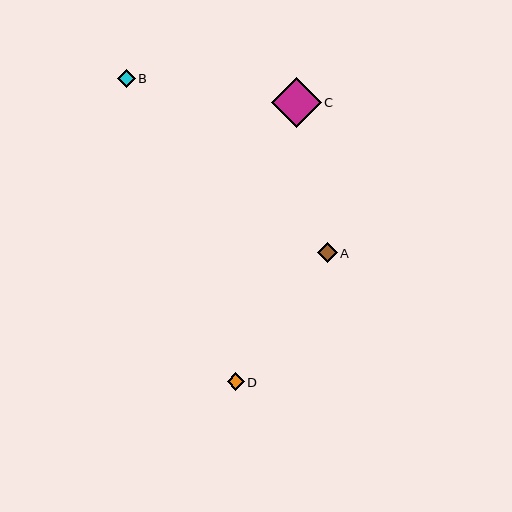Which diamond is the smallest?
Diamond D is the smallest with a size of approximately 17 pixels.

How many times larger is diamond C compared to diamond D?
Diamond C is approximately 2.9 times the size of diamond D.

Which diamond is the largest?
Diamond C is the largest with a size of approximately 50 pixels.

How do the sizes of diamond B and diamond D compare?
Diamond B and diamond D are approximately the same size.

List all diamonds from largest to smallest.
From largest to smallest: C, A, B, D.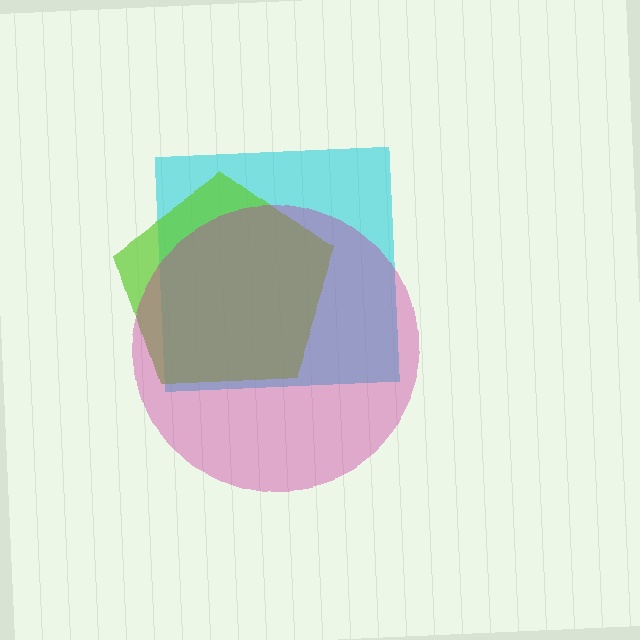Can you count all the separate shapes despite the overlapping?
Yes, there are 3 separate shapes.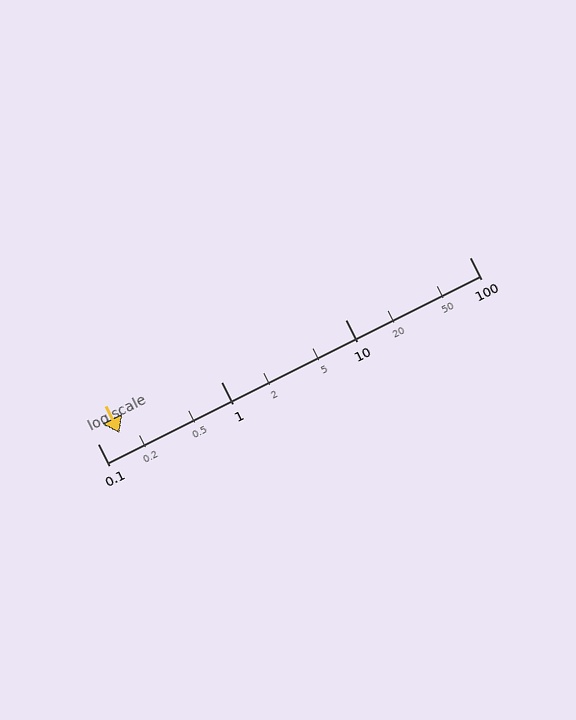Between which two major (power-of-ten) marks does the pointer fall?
The pointer is between 0.1 and 1.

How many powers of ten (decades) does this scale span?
The scale spans 3 decades, from 0.1 to 100.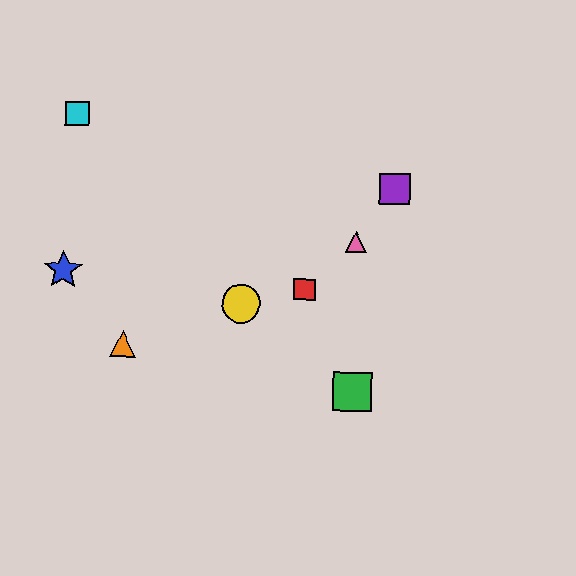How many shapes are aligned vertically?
2 shapes (the green square, the pink triangle) are aligned vertically.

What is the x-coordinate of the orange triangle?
The orange triangle is at x≈123.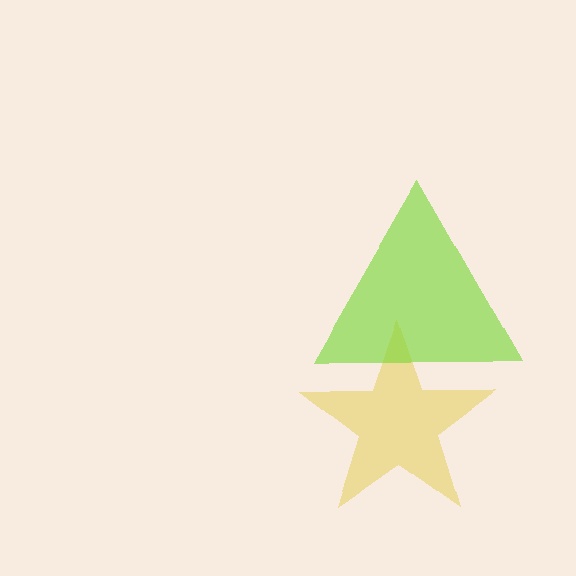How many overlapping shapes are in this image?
There are 2 overlapping shapes in the image.